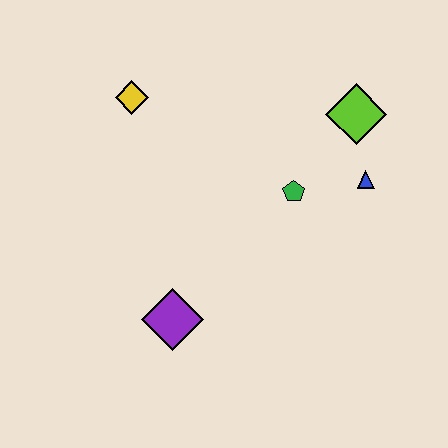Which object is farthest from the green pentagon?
The yellow diamond is farthest from the green pentagon.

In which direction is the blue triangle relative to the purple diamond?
The blue triangle is to the right of the purple diamond.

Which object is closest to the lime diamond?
The blue triangle is closest to the lime diamond.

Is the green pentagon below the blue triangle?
Yes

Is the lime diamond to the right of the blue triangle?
No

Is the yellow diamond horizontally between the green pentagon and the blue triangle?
No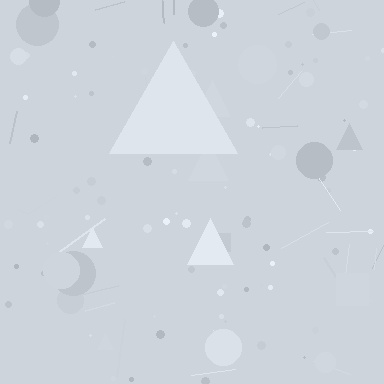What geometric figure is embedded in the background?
A triangle is embedded in the background.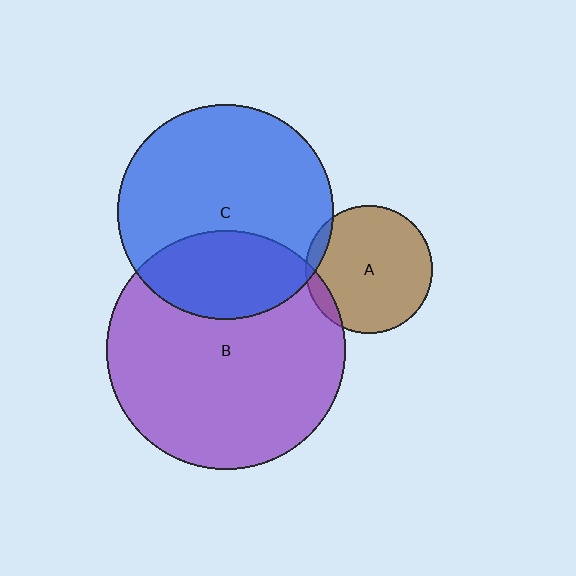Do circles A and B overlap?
Yes.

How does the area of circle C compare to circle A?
Approximately 2.9 times.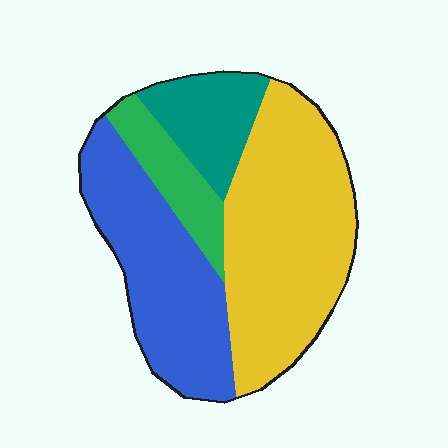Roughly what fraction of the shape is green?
Green covers 11% of the shape.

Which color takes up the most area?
Yellow, at roughly 45%.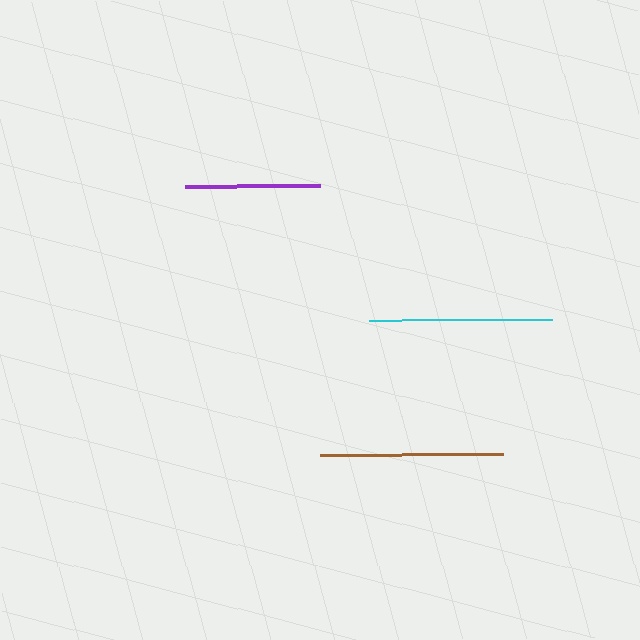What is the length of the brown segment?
The brown segment is approximately 182 pixels long.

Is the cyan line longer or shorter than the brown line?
The cyan line is longer than the brown line.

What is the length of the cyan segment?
The cyan segment is approximately 183 pixels long.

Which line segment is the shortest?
The purple line is the shortest at approximately 135 pixels.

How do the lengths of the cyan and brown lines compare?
The cyan and brown lines are approximately the same length.